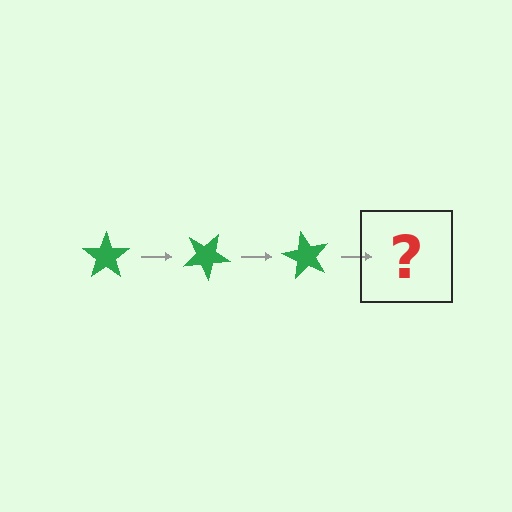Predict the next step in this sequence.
The next step is a green star rotated 90 degrees.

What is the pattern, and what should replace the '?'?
The pattern is that the star rotates 30 degrees each step. The '?' should be a green star rotated 90 degrees.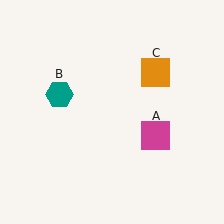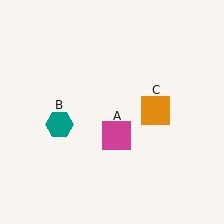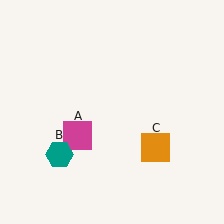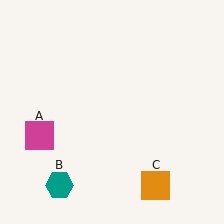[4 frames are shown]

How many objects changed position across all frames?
3 objects changed position: magenta square (object A), teal hexagon (object B), orange square (object C).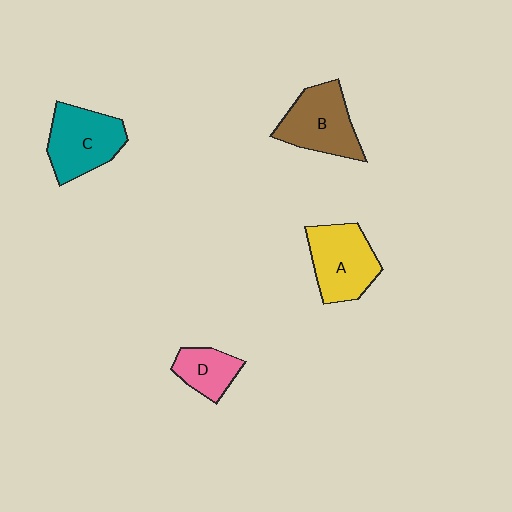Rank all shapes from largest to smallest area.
From largest to smallest: C (teal), A (yellow), B (brown), D (pink).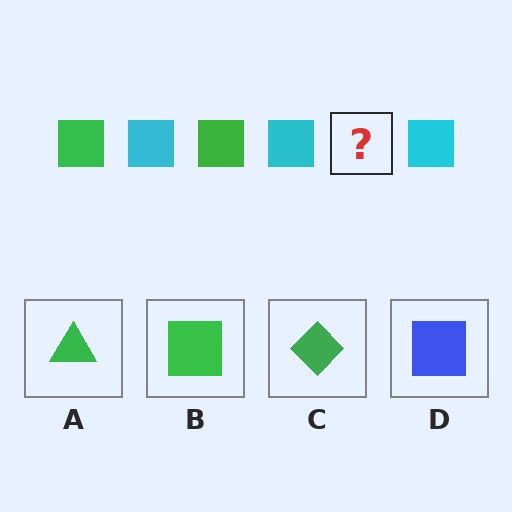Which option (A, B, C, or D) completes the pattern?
B.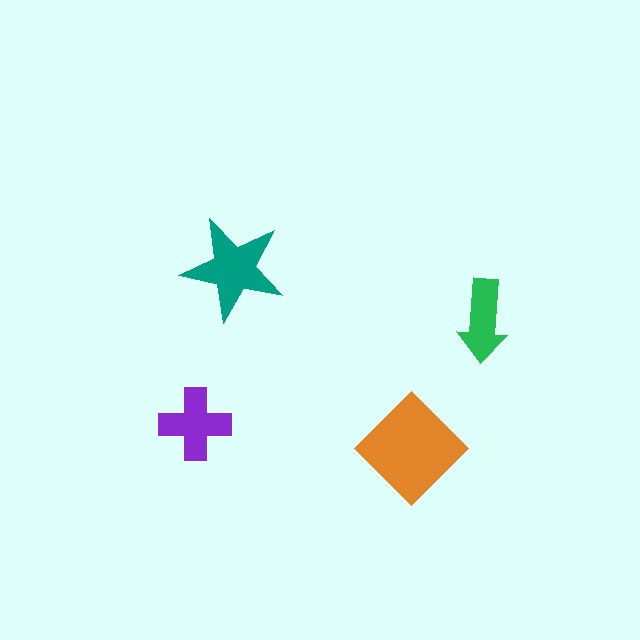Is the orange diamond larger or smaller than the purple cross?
Larger.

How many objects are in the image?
There are 4 objects in the image.